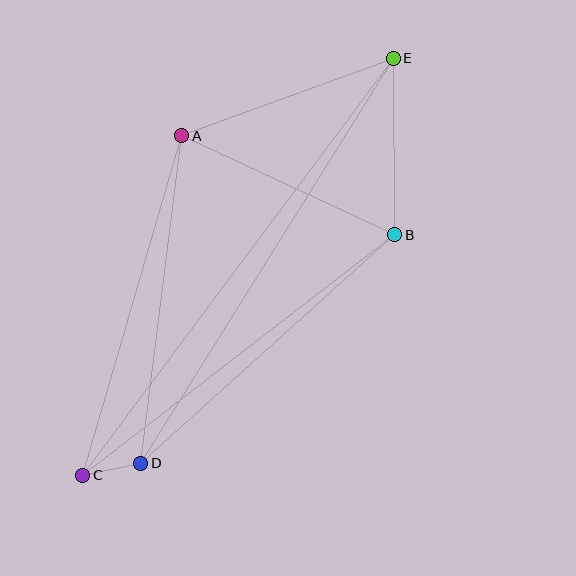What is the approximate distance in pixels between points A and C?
The distance between A and C is approximately 354 pixels.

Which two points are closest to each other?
Points C and D are closest to each other.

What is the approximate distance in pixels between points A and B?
The distance between A and B is approximately 235 pixels.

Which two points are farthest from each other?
Points C and E are farthest from each other.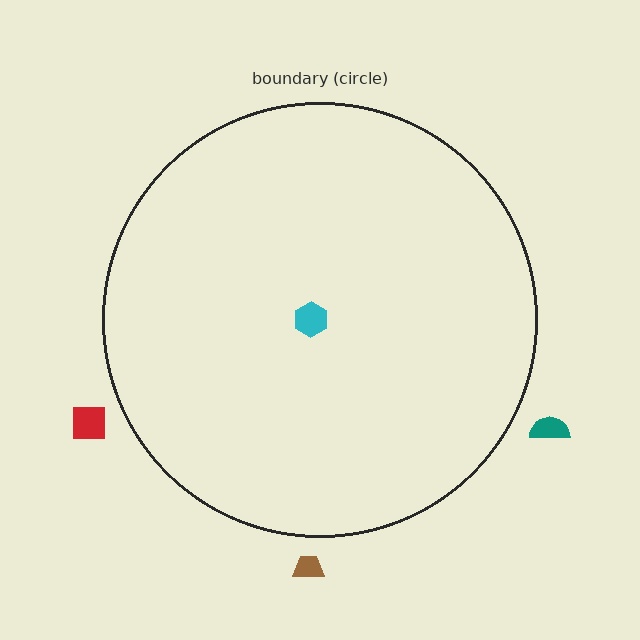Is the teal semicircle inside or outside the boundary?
Outside.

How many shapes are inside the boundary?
1 inside, 3 outside.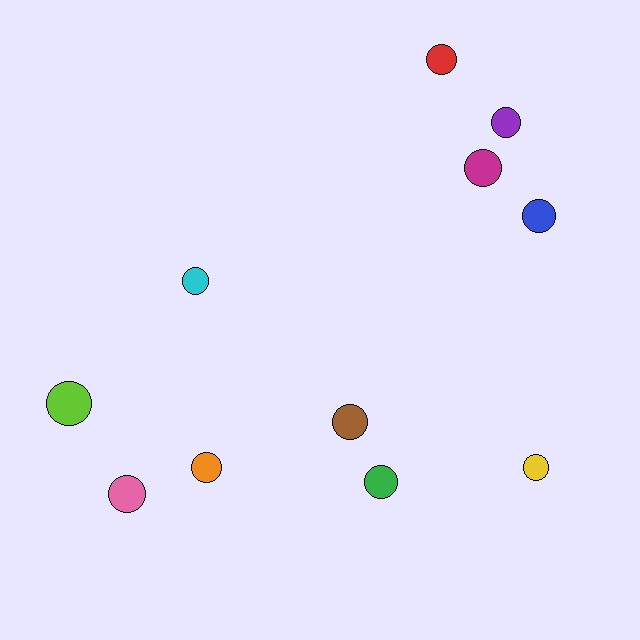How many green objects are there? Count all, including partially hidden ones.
There is 1 green object.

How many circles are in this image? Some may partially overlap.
There are 11 circles.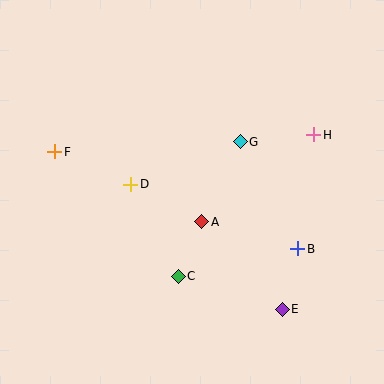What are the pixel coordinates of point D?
Point D is at (131, 184).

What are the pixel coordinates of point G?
Point G is at (240, 142).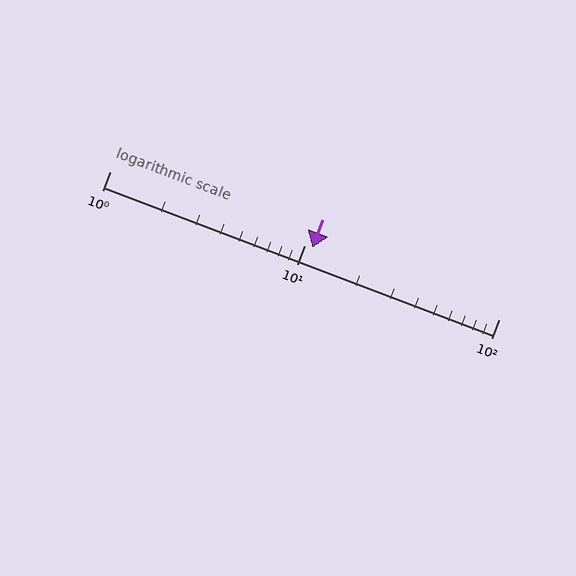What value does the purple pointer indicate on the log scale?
The pointer indicates approximately 11.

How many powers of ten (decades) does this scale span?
The scale spans 2 decades, from 1 to 100.